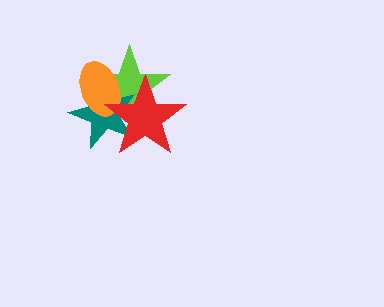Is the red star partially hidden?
No, no other shape covers it.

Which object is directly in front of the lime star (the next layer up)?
The teal star is directly in front of the lime star.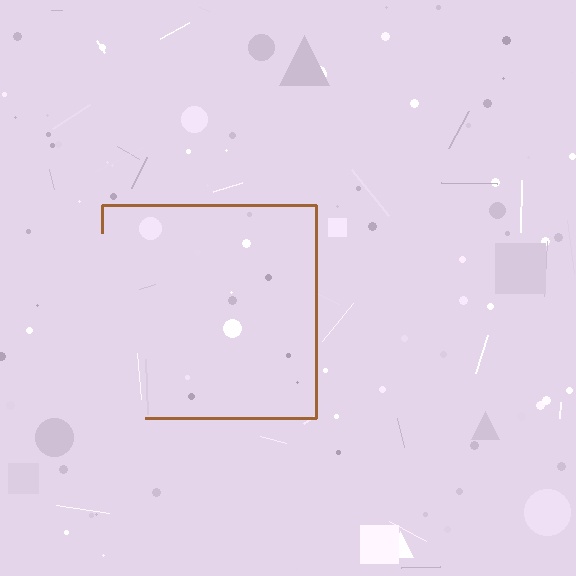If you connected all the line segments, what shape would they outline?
They would outline a square.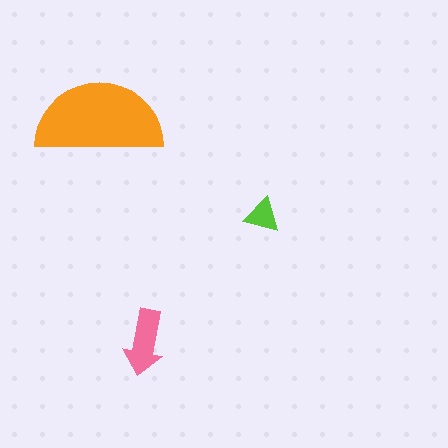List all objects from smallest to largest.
The lime triangle, the pink arrow, the orange semicircle.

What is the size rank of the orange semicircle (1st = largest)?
1st.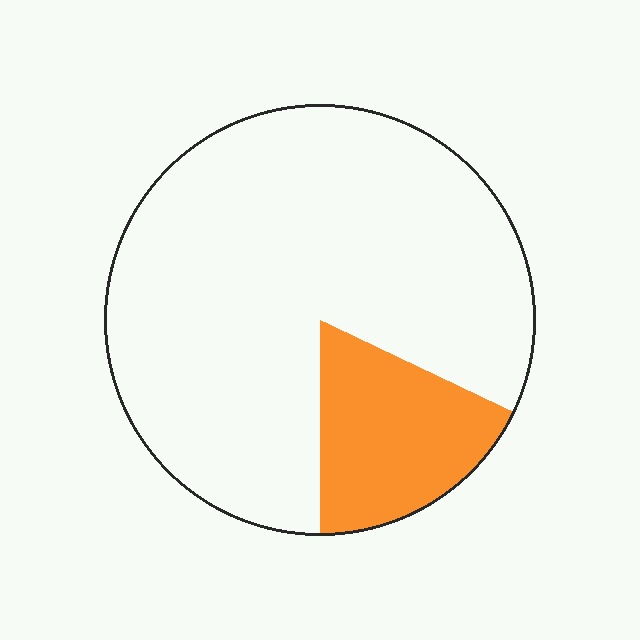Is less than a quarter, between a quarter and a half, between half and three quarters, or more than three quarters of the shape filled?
Less than a quarter.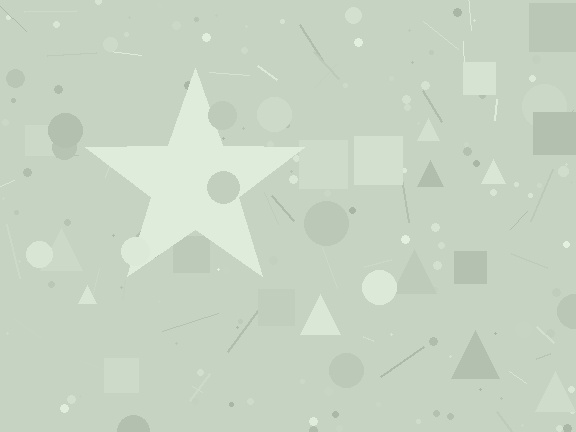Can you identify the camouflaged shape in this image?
The camouflaged shape is a star.